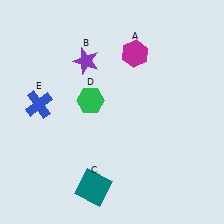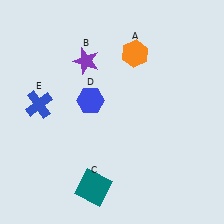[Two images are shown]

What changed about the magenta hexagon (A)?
In Image 1, A is magenta. In Image 2, it changed to orange.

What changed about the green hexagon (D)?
In Image 1, D is green. In Image 2, it changed to blue.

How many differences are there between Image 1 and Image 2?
There are 2 differences between the two images.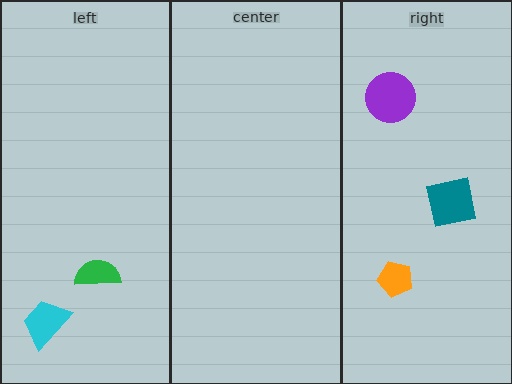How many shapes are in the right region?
3.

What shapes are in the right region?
The teal square, the purple circle, the orange pentagon.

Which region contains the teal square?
The right region.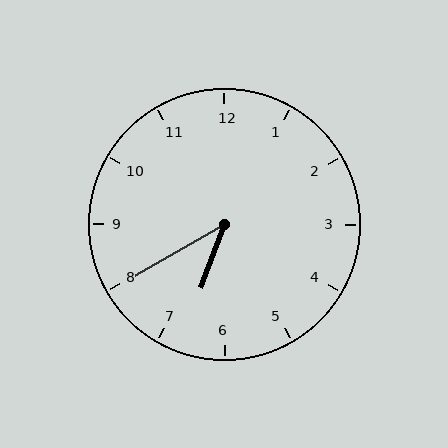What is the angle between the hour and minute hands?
Approximately 40 degrees.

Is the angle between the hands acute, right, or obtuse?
It is acute.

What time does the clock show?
6:40.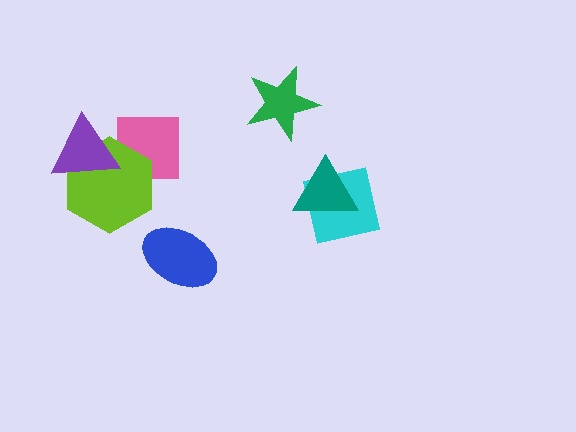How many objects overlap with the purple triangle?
1 object overlaps with the purple triangle.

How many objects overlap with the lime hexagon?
2 objects overlap with the lime hexagon.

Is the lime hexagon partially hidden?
Yes, it is partially covered by another shape.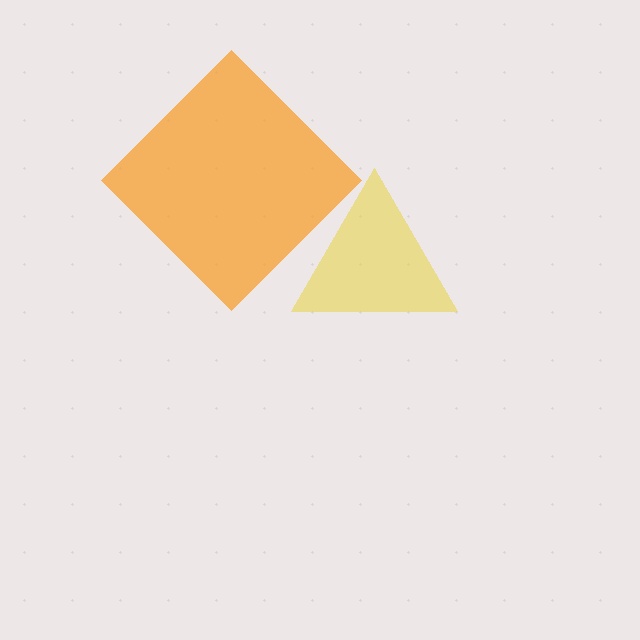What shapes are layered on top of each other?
The layered shapes are: a yellow triangle, an orange diamond.